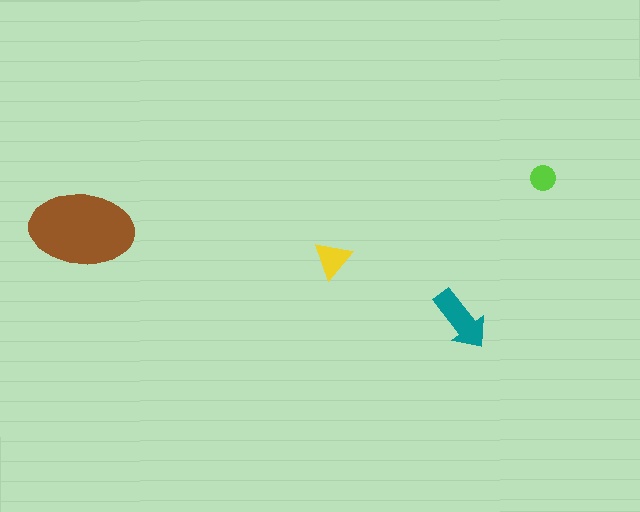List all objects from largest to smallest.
The brown ellipse, the teal arrow, the yellow triangle, the lime circle.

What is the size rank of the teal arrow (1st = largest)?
2nd.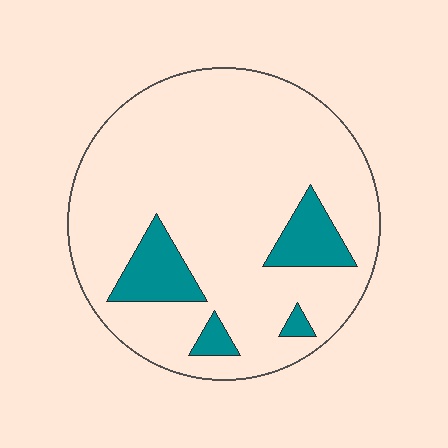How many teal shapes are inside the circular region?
4.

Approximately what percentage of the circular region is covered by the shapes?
Approximately 15%.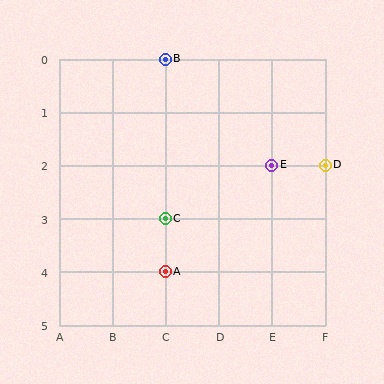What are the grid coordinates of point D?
Point D is at grid coordinates (F, 2).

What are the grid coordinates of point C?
Point C is at grid coordinates (C, 3).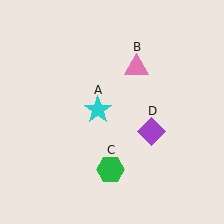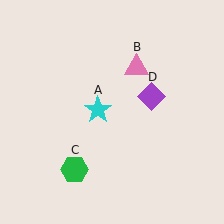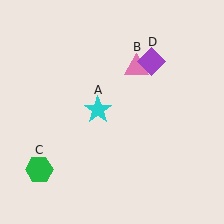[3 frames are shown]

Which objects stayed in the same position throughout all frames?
Cyan star (object A) and pink triangle (object B) remained stationary.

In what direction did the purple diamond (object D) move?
The purple diamond (object D) moved up.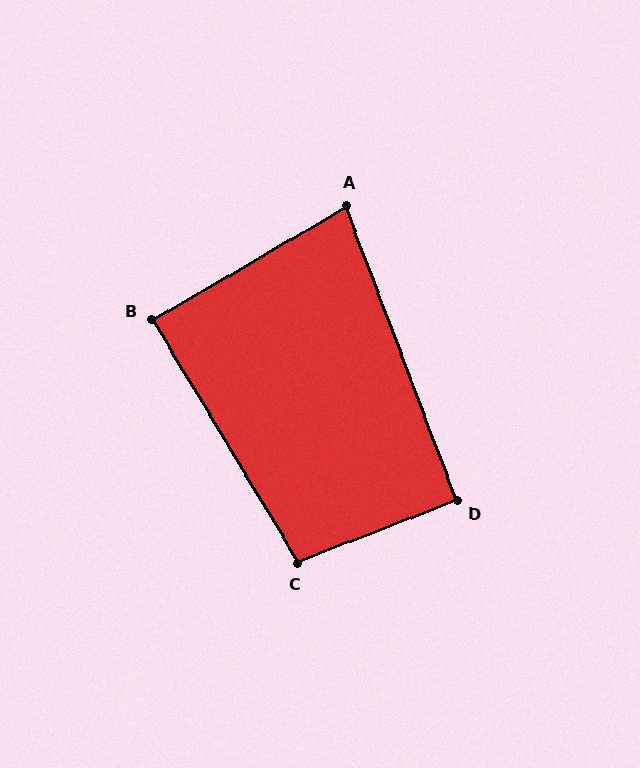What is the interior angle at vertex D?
Approximately 91 degrees (approximately right).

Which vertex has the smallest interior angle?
A, at approximately 80 degrees.